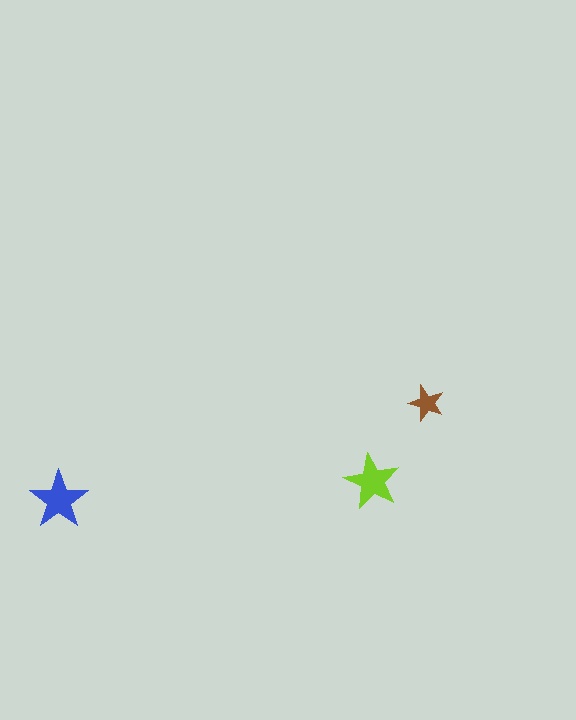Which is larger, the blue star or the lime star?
The blue one.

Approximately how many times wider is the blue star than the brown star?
About 1.5 times wider.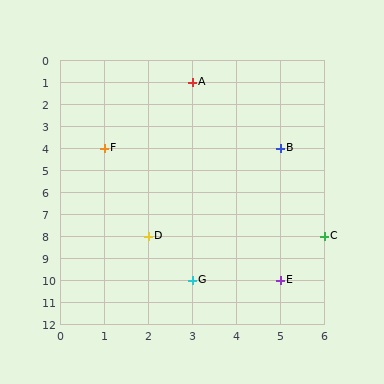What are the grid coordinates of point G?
Point G is at grid coordinates (3, 10).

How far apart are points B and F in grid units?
Points B and F are 4 columns apart.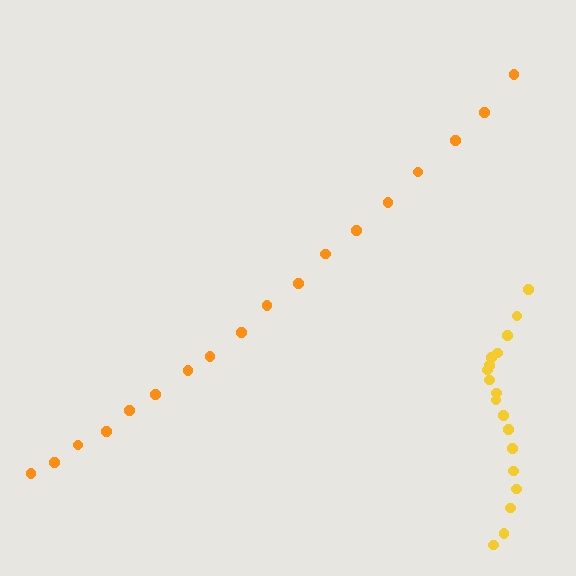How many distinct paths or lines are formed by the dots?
There are 2 distinct paths.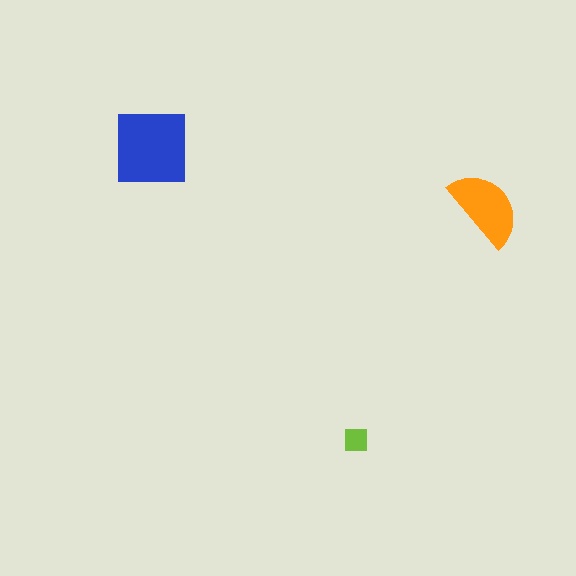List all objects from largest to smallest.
The blue square, the orange semicircle, the lime square.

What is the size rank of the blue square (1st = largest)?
1st.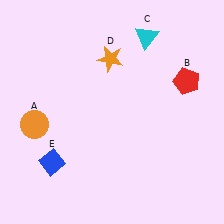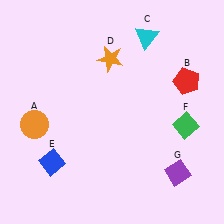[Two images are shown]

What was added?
A green diamond (F), a purple diamond (G) were added in Image 2.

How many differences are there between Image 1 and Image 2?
There are 2 differences between the two images.